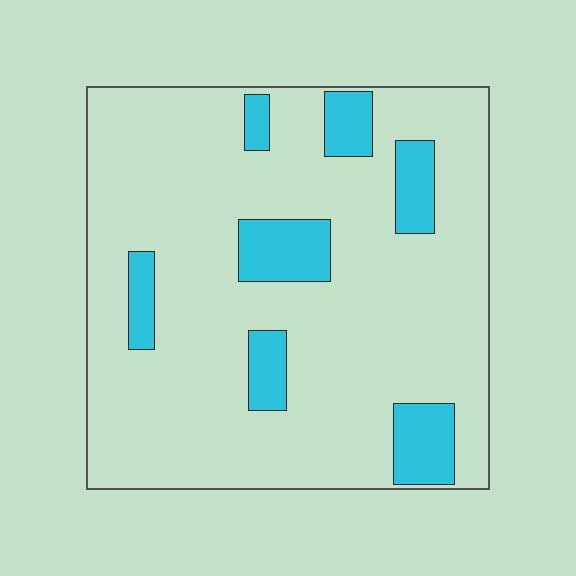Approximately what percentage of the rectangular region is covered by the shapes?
Approximately 15%.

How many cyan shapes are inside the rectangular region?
7.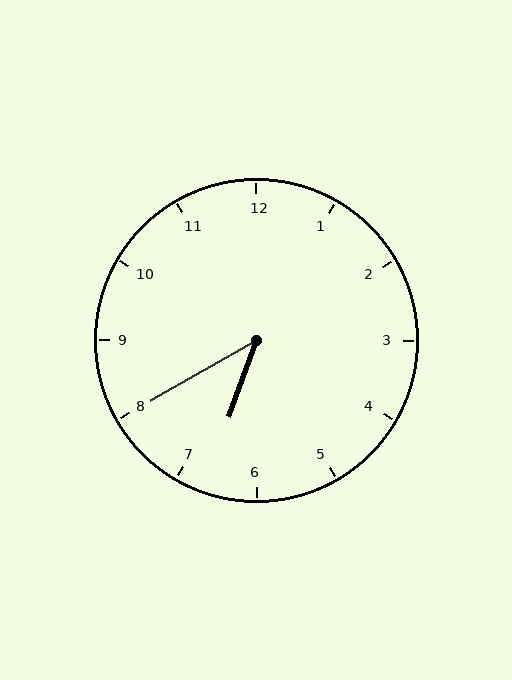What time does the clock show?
6:40.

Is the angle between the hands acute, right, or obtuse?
It is acute.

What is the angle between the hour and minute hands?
Approximately 40 degrees.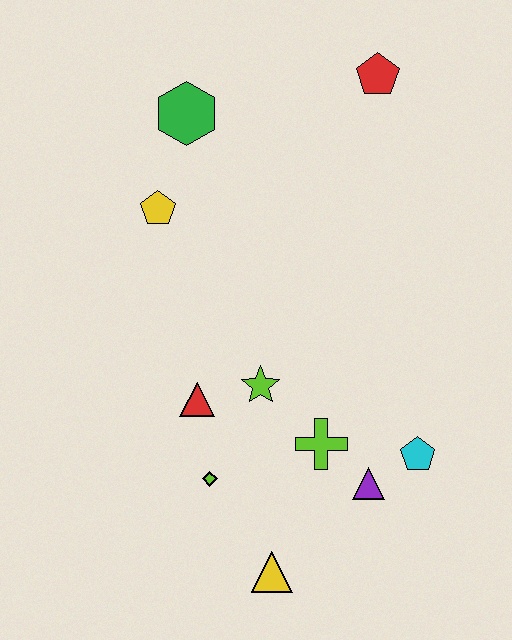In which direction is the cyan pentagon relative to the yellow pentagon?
The cyan pentagon is to the right of the yellow pentagon.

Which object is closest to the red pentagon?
The green hexagon is closest to the red pentagon.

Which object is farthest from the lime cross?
The red pentagon is farthest from the lime cross.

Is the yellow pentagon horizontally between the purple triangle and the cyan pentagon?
No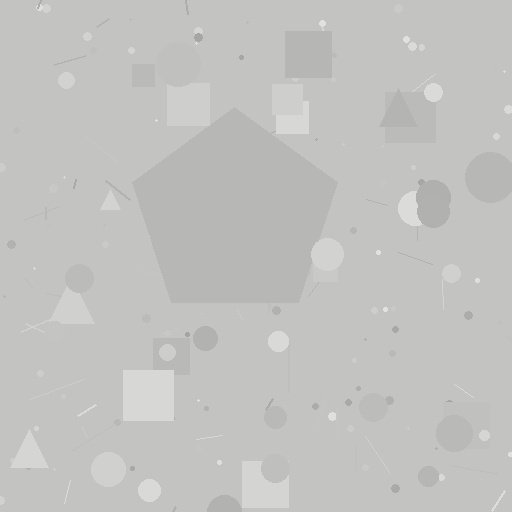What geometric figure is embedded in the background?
A pentagon is embedded in the background.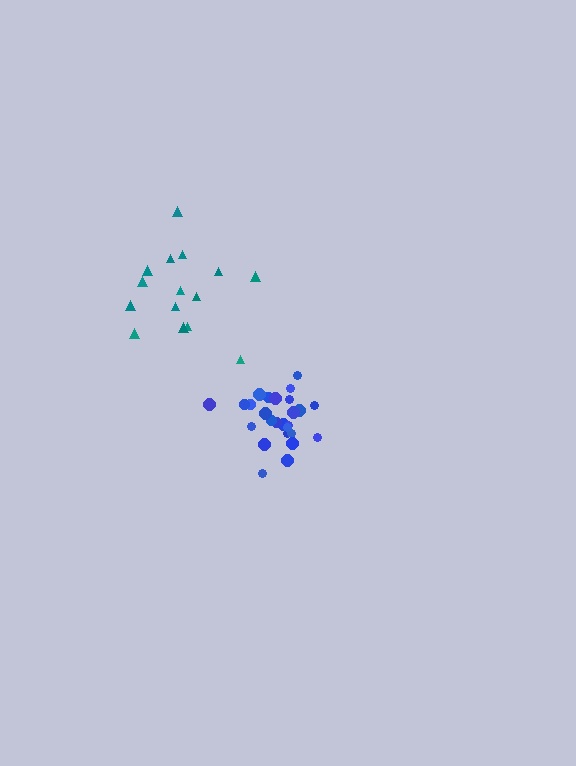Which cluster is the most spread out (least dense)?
Teal.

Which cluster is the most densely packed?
Blue.